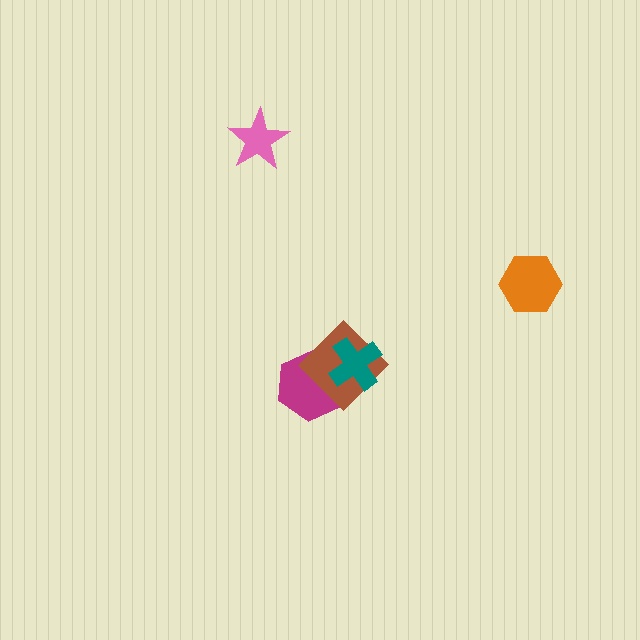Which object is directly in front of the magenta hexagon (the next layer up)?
The brown diamond is directly in front of the magenta hexagon.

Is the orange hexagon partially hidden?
No, no other shape covers it.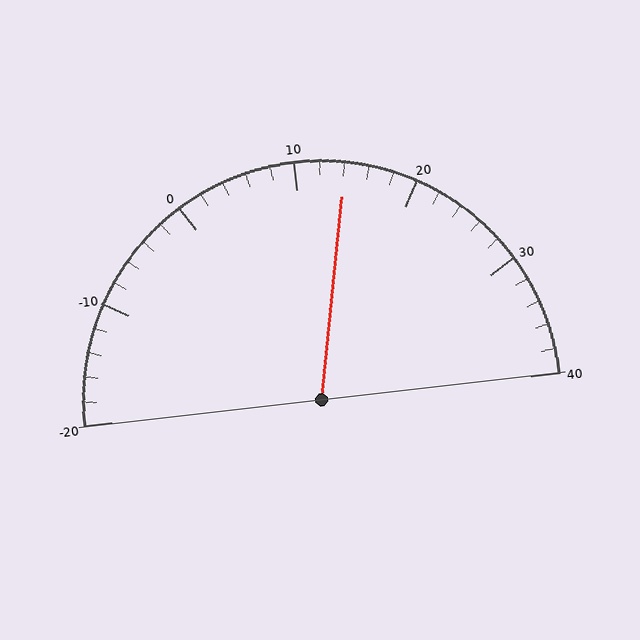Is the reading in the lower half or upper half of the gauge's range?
The reading is in the upper half of the range (-20 to 40).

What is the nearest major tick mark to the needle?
The nearest major tick mark is 10.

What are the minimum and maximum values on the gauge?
The gauge ranges from -20 to 40.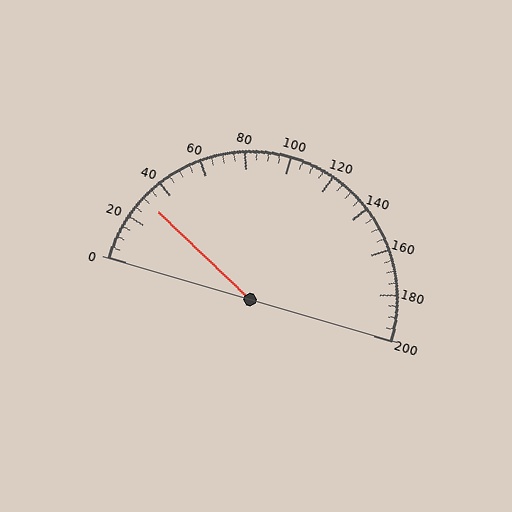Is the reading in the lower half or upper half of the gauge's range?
The reading is in the lower half of the range (0 to 200).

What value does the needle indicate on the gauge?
The needle indicates approximately 30.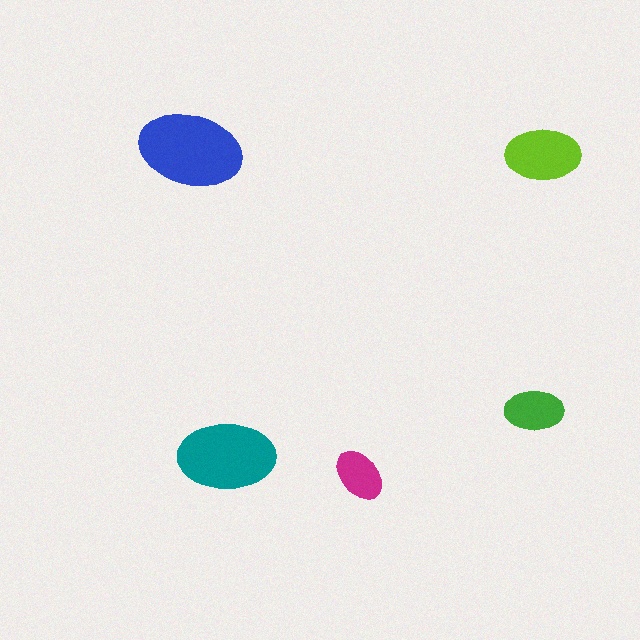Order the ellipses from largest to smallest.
the blue one, the teal one, the lime one, the green one, the magenta one.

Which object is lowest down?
The magenta ellipse is bottommost.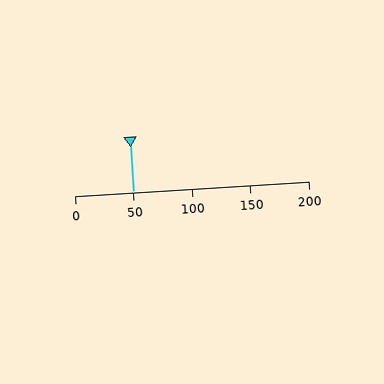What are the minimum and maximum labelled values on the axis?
The axis runs from 0 to 200.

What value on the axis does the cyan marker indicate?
The marker indicates approximately 50.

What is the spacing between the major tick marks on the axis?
The major ticks are spaced 50 apart.